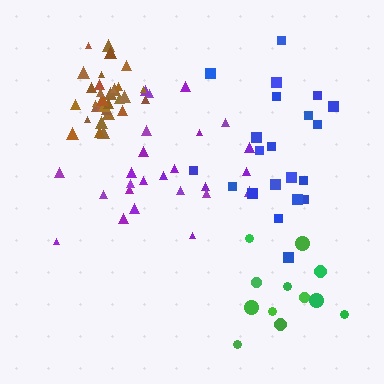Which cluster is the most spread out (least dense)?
Green.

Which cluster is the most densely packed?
Brown.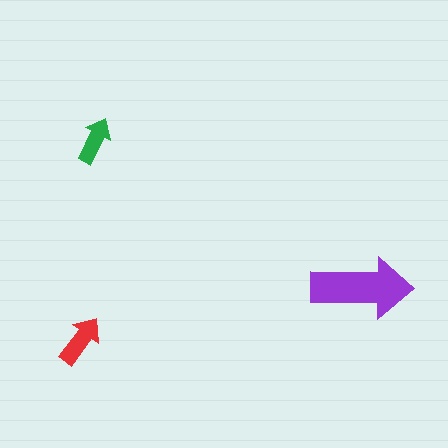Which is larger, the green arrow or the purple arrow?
The purple one.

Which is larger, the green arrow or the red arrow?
The red one.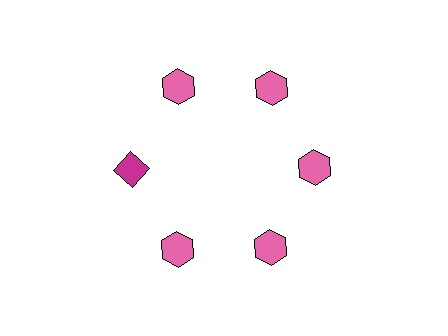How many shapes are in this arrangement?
There are 6 shapes arranged in a ring pattern.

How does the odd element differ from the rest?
It differs in both color (magenta instead of pink) and shape (diamond instead of hexagon).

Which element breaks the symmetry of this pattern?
The magenta diamond at roughly the 9 o'clock position breaks the symmetry. All other shapes are pink hexagons.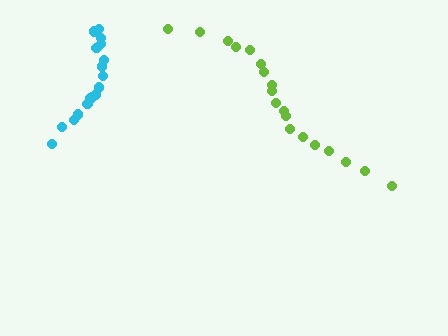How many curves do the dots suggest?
There are 2 distinct paths.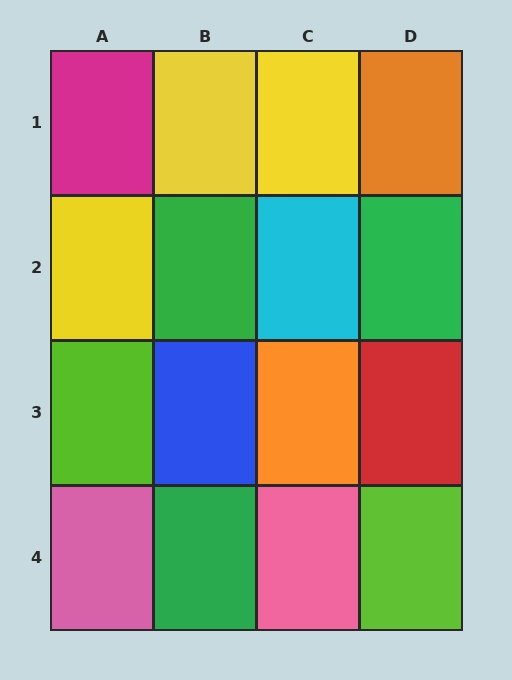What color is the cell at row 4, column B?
Green.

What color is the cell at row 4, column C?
Pink.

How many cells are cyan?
1 cell is cyan.